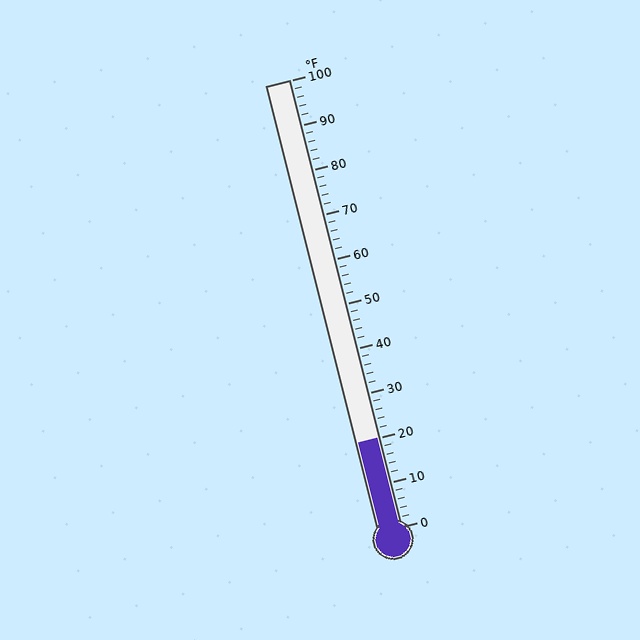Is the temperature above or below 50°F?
The temperature is below 50°F.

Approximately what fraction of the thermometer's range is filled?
The thermometer is filled to approximately 20% of its range.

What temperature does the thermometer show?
The thermometer shows approximately 20°F.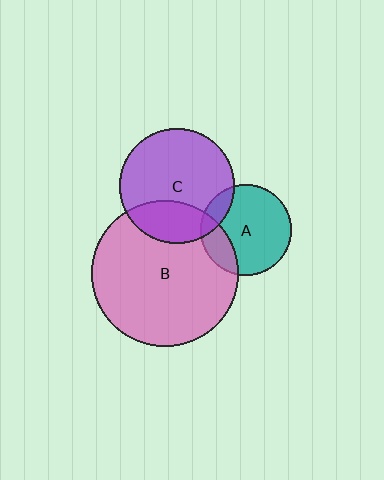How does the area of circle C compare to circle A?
Approximately 1.6 times.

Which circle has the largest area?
Circle B (pink).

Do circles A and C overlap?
Yes.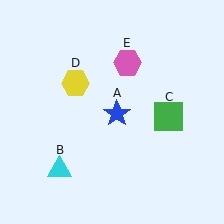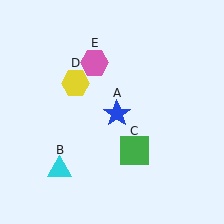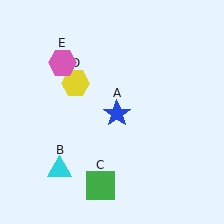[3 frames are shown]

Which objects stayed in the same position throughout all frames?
Blue star (object A) and cyan triangle (object B) and yellow hexagon (object D) remained stationary.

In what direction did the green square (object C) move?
The green square (object C) moved down and to the left.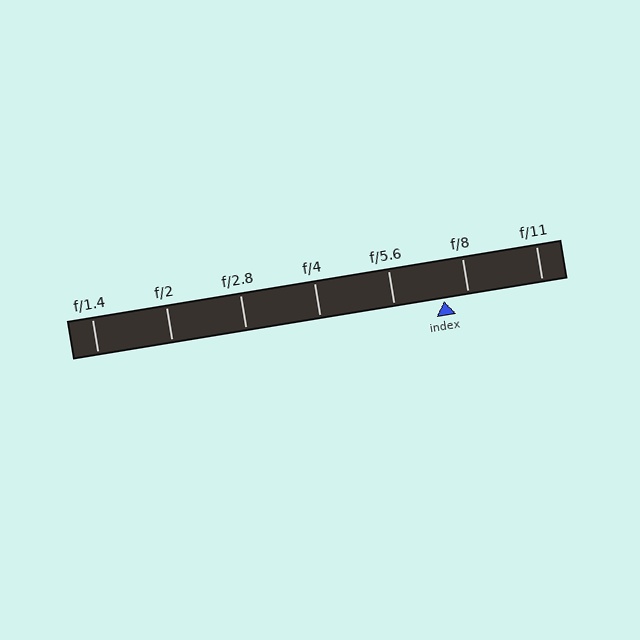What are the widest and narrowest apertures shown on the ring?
The widest aperture shown is f/1.4 and the narrowest is f/11.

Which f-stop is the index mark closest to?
The index mark is closest to f/8.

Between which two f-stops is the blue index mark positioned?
The index mark is between f/5.6 and f/8.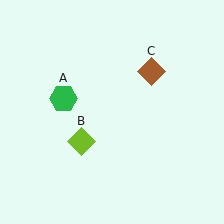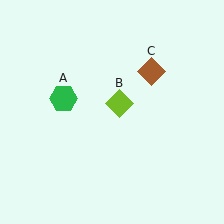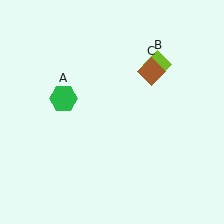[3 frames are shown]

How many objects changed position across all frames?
1 object changed position: lime diamond (object B).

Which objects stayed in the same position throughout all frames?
Green hexagon (object A) and brown diamond (object C) remained stationary.